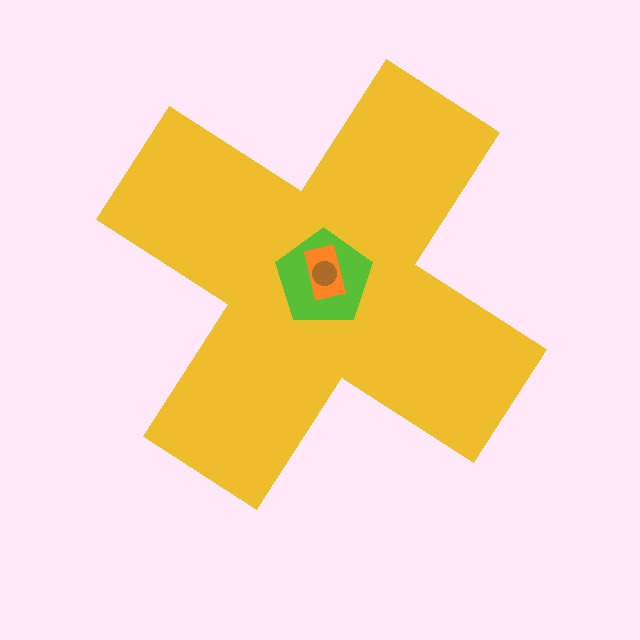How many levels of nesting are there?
4.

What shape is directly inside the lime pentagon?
The orange rectangle.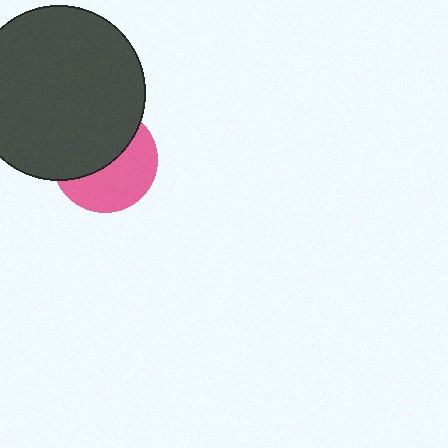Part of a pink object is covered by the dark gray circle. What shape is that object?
It is a circle.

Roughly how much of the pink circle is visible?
About half of it is visible (roughly 49%).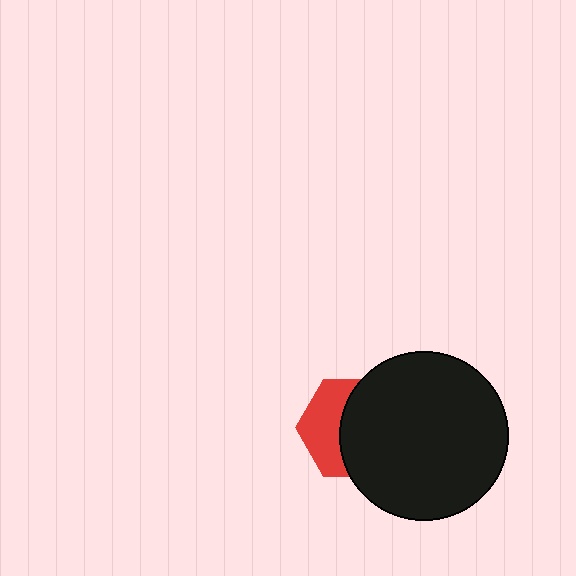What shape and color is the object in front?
The object in front is a black circle.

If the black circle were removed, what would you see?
You would see the complete red hexagon.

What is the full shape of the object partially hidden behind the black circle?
The partially hidden object is a red hexagon.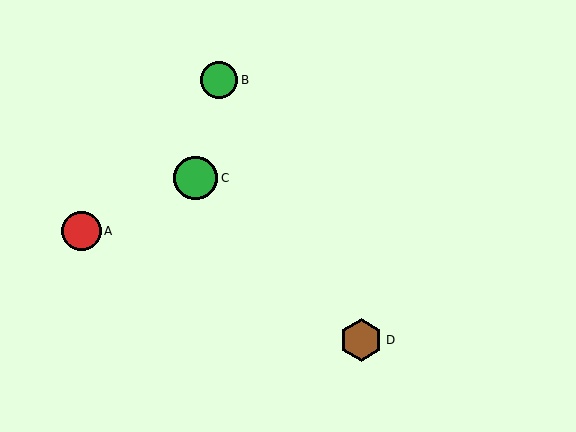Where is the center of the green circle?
The center of the green circle is at (219, 80).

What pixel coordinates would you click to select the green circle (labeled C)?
Click at (196, 178) to select the green circle C.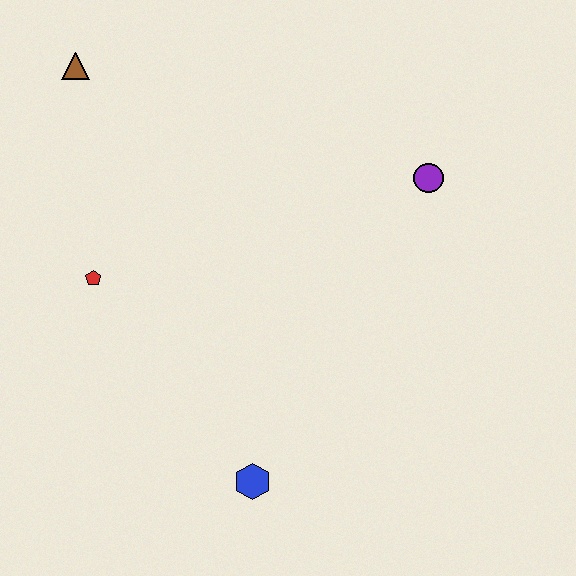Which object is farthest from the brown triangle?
The blue hexagon is farthest from the brown triangle.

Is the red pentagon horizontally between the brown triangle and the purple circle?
Yes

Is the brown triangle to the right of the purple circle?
No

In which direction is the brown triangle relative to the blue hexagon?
The brown triangle is above the blue hexagon.